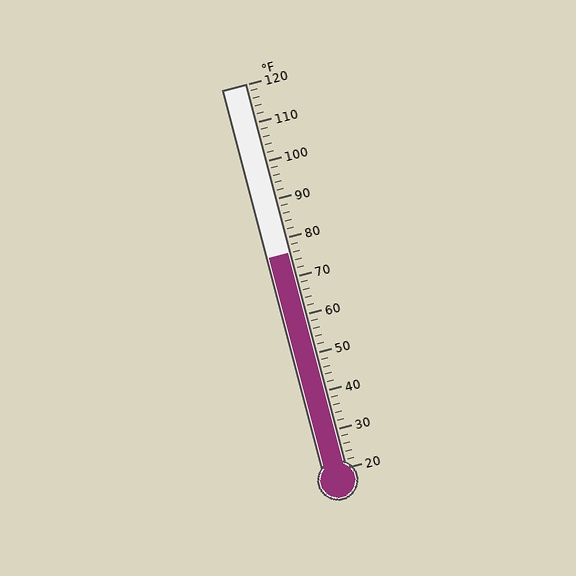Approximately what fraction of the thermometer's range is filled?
The thermometer is filled to approximately 55% of its range.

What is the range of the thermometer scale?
The thermometer scale ranges from 20°F to 120°F.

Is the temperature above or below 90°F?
The temperature is below 90°F.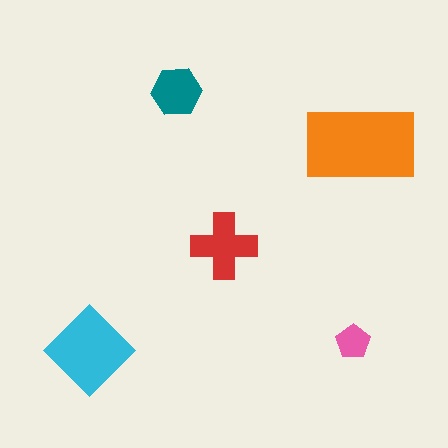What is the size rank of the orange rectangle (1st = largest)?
1st.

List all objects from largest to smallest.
The orange rectangle, the cyan diamond, the red cross, the teal hexagon, the pink pentagon.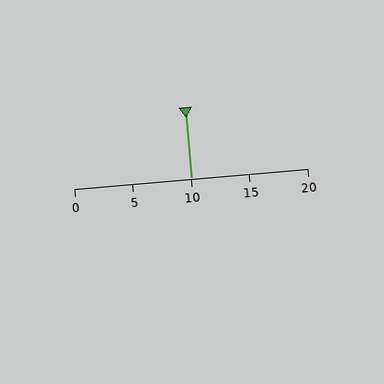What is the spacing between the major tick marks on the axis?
The major ticks are spaced 5 apart.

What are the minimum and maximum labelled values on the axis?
The axis runs from 0 to 20.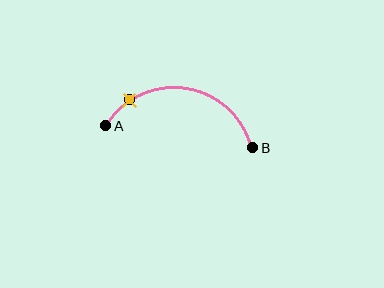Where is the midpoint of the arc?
The arc midpoint is the point on the curve farthest from the straight line joining A and B. It sits above that line.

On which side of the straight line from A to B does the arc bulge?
The arc bulges above the straight line connecting A and B.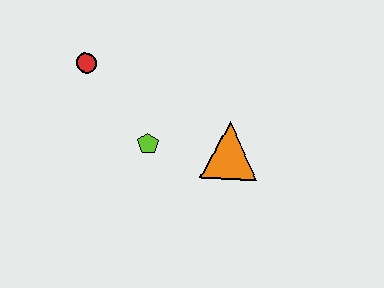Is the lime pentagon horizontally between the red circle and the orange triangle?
Yes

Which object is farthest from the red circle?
The orange triangle is farthest from the red circle.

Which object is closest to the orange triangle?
The lime pentagon is closest to the orange triangle.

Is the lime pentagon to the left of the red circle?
No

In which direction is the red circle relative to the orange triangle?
The red circle is to the left of the orange triangle.